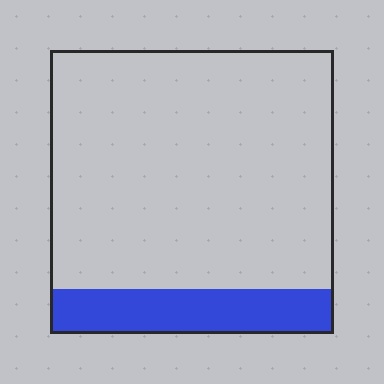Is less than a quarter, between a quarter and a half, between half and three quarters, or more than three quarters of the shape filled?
Less than a quarter.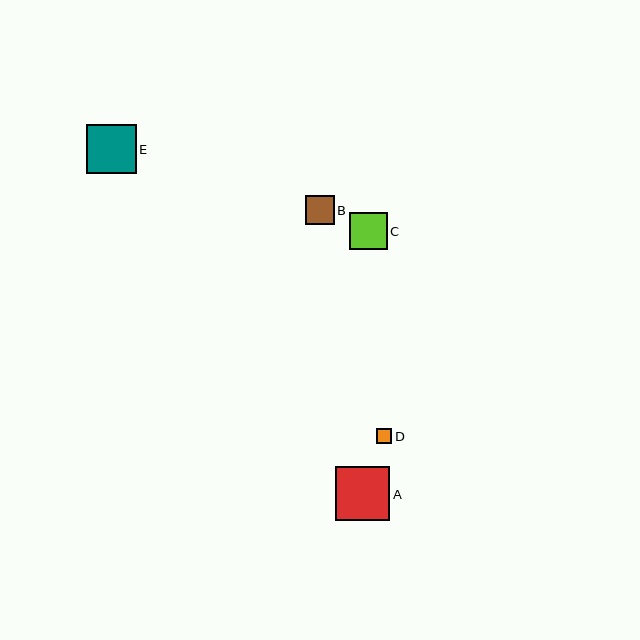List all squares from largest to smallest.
From largest to smallest: A, E, C, B, D.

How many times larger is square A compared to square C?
Square A is approximately 1.4 times the size of square C.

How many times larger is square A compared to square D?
Square A is approximately 3.5 times the size of square D.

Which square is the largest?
Square A is the largest with a size of approximately 54 pixels.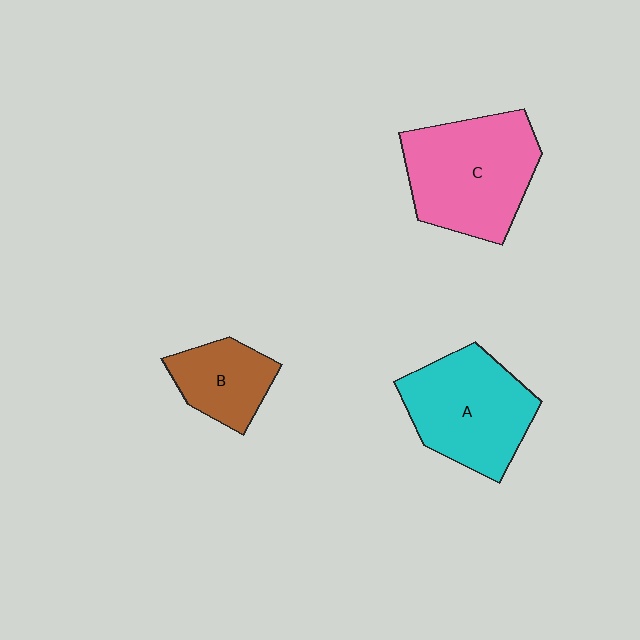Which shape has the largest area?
Shape C (pink).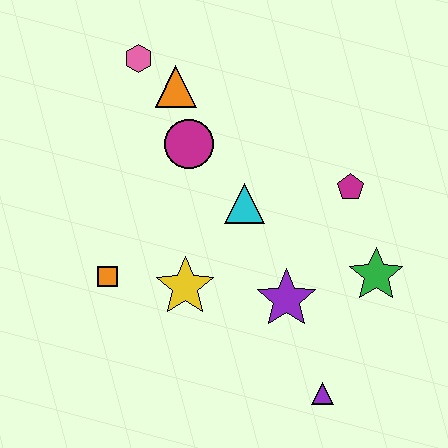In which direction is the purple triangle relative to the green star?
The purple triangle is below the green star.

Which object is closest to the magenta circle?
The orange triangle is closest to the magenta circle.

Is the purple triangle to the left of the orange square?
No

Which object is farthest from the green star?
The pink hexagon is farthest from the green star.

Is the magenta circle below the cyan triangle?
No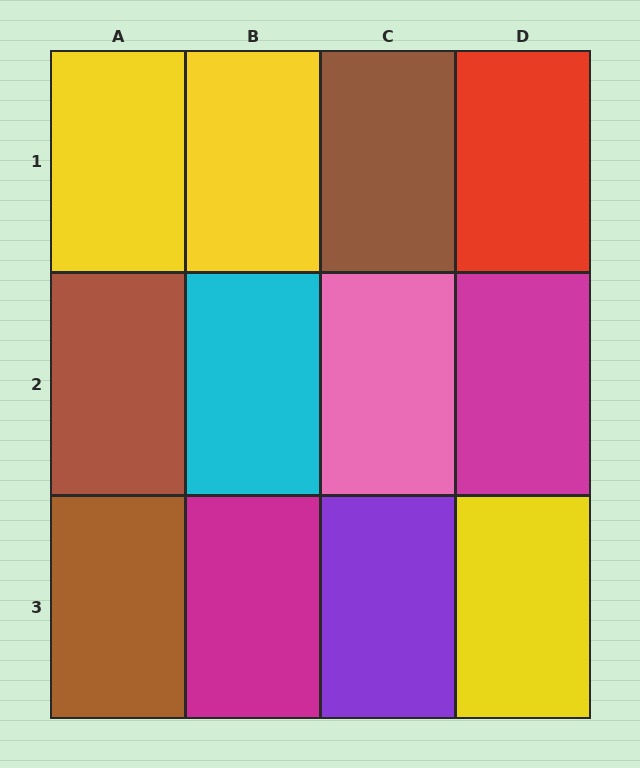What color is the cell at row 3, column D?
Yellow.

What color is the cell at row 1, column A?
Yellow.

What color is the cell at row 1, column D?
Red.